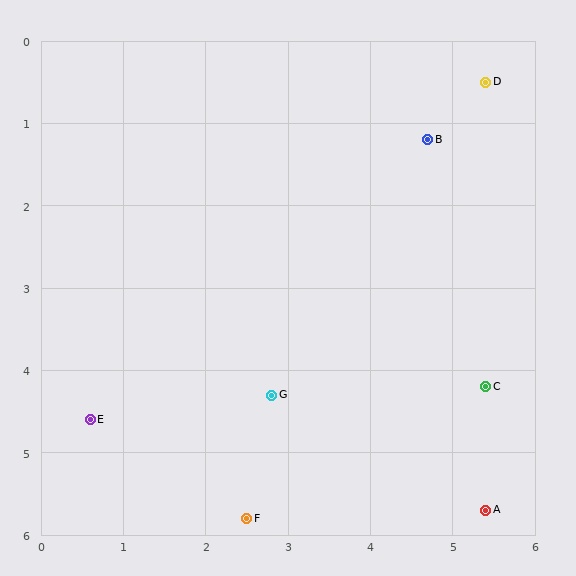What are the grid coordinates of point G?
Point G is at approximately (2.8, 4.3).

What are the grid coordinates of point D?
Point D is at approximately (5.4, 0.5).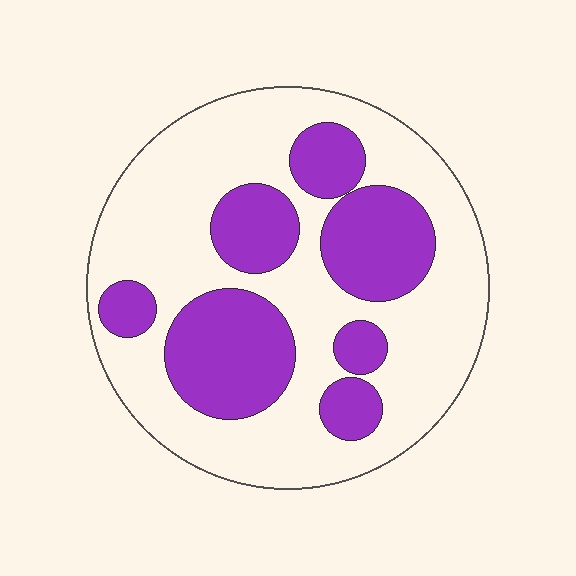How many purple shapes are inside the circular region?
7.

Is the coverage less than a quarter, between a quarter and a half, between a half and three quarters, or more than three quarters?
Between a quarter and a half.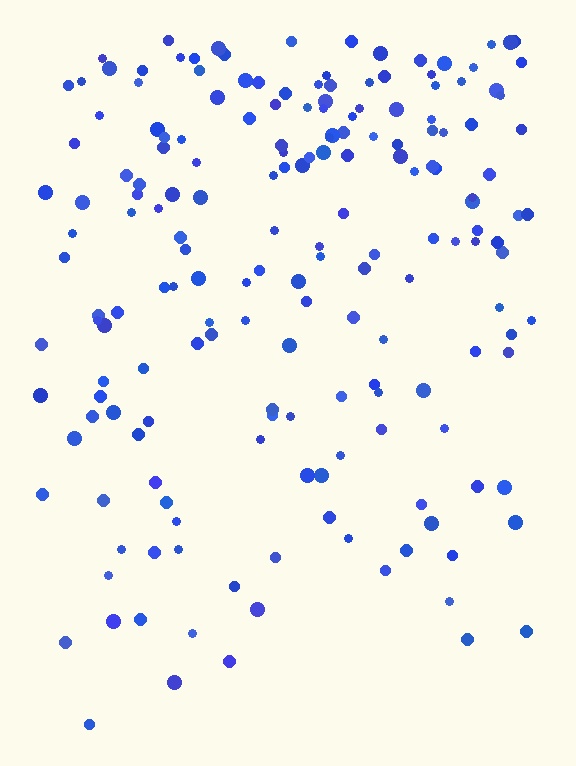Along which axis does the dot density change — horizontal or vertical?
Vertical.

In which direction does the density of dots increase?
From bottom to top, with the top side densest.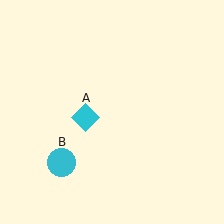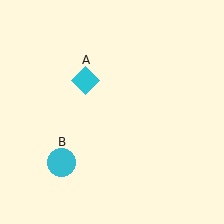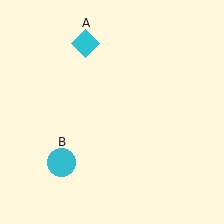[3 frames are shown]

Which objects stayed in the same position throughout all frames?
Cyan circle (object B) remained stationary.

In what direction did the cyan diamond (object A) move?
The cyan diamond (object A) moved up.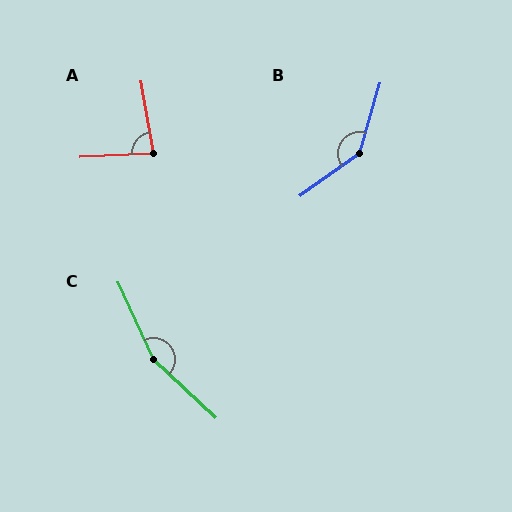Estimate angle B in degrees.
Approximately 142 degrees.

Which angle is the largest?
C, at approximately 158 degrees.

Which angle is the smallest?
A, at approximately 83 degrees.